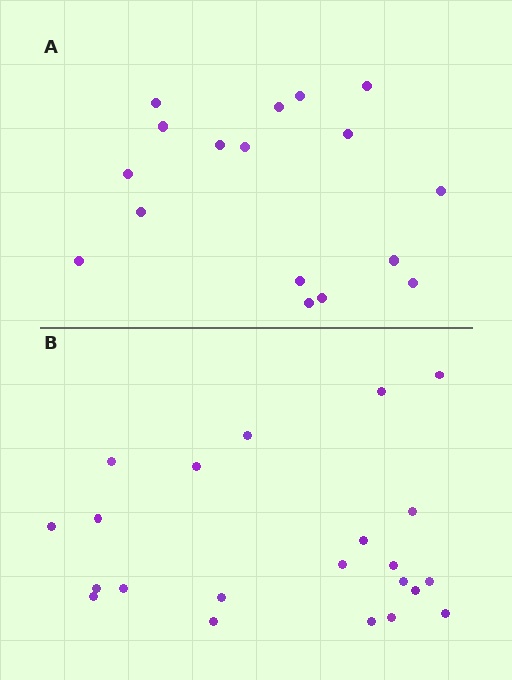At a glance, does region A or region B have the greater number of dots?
Region B (the bottom region) has more dots.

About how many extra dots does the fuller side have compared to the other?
Region B has about 5 more dots than region A.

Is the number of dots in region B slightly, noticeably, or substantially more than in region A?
Region B has noticeably more, but not dramatically so. The ratio is roughly 1.3 to 1.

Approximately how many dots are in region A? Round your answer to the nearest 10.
About 20 dots. (The exact count is 17, which rounds to 20.)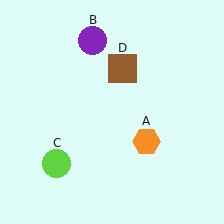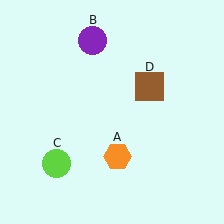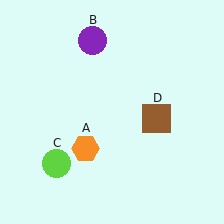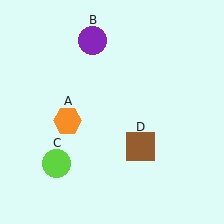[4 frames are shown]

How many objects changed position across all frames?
2 objects changed position: orange hexagon (object A), brown square (object D).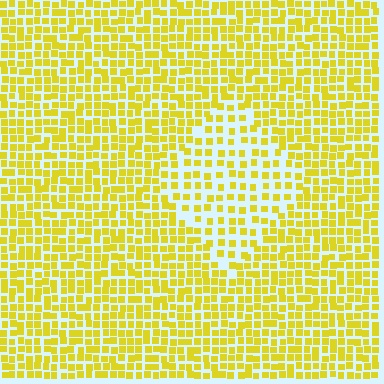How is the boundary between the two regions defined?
The boundary is defined by a change in element density (approximately 1.8x ratio). All elements are the same color, size, and shape.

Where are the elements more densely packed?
The elements are more densely packed outside the diamond boundary.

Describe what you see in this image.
The image contains small yellow elements arranged at two different densities. A diamond-shaped region is visible where the elements are less densely packed than the surrounding area.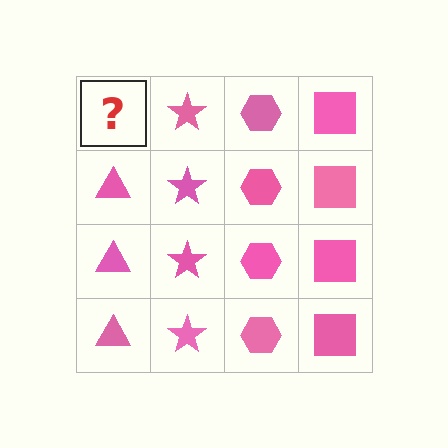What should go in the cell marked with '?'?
The missing cell should contain a pink triangle.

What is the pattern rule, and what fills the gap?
The rule is that each column has a consistent shape. The gap should be filled with a pink triangle.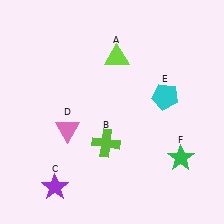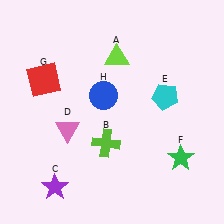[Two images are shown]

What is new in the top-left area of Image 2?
A red square (G) was added in the top-left area of Image 2.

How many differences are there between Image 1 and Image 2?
There are 2 differences between the two images.